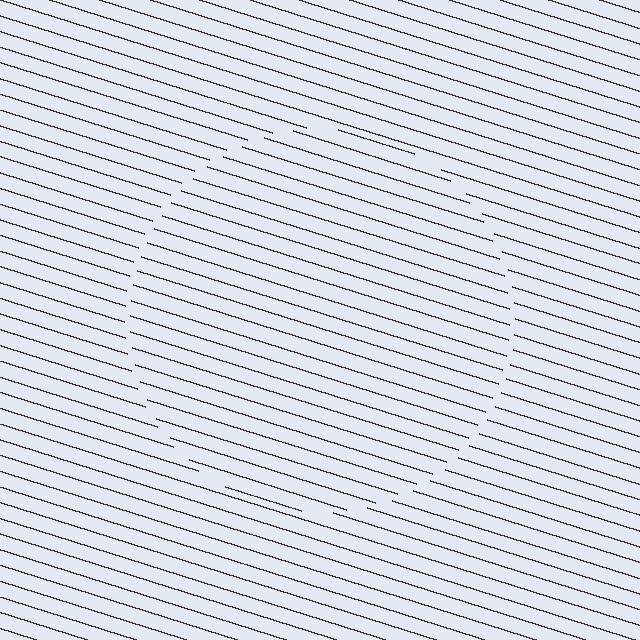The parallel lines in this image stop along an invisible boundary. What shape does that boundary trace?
An illusory circle. The interior of the shape contains the same grating, shifted by half a period — the contour is defined by the phase discontinuity where line-ends from the inner and outer gratings abut.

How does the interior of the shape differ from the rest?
The interior of the shape contains the same grating, shifted by half a period — the contour is defined by the phase discontinuity where line-ends from the inner and outer gratings abut.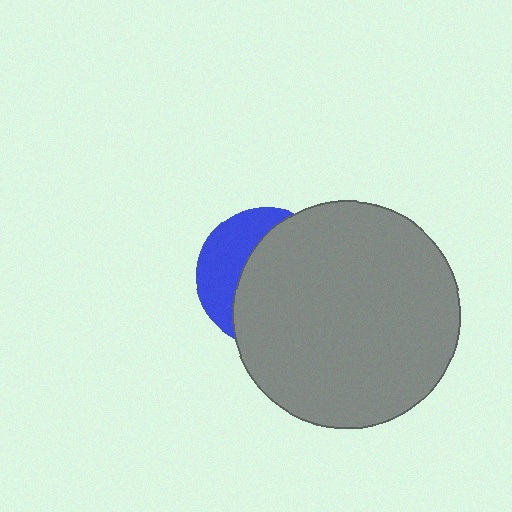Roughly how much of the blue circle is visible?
A small part of it is visible (roughly 34%).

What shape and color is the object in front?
The object in front is a gray circle.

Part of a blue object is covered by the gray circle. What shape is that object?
It is a circle.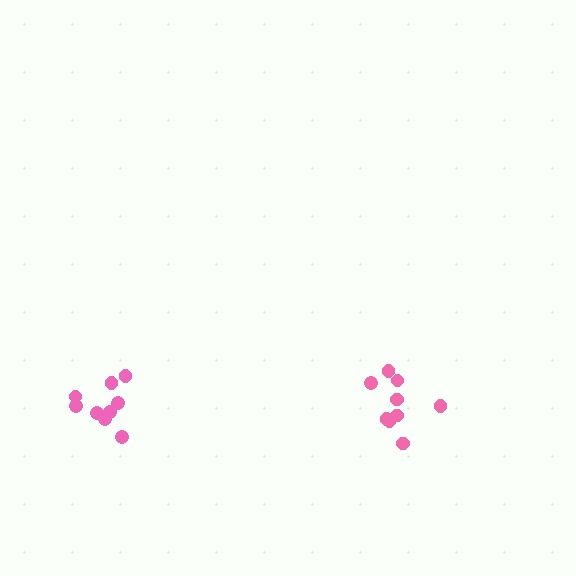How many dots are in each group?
Group 1: 9 dots, Group 2: 9 dots (18 total).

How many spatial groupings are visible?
There are 2 spatial groupings.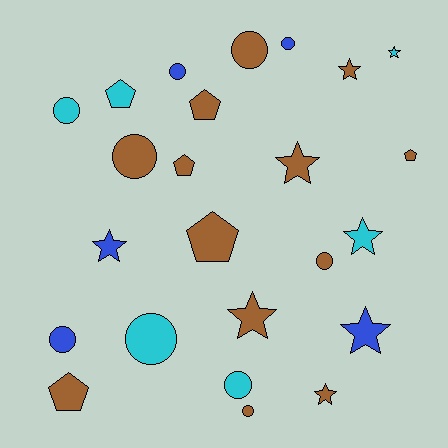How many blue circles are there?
There are 3 blue circles.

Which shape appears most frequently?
Circle, with 10 objects.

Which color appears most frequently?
Brown, with 13 objects.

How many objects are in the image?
There are 24 objects.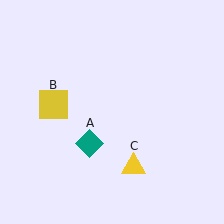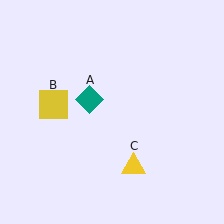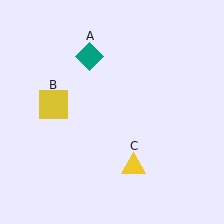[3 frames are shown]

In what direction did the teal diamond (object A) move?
The teal diamond (object A) moved up.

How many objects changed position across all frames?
1 object changed position: teal diamond (object A).